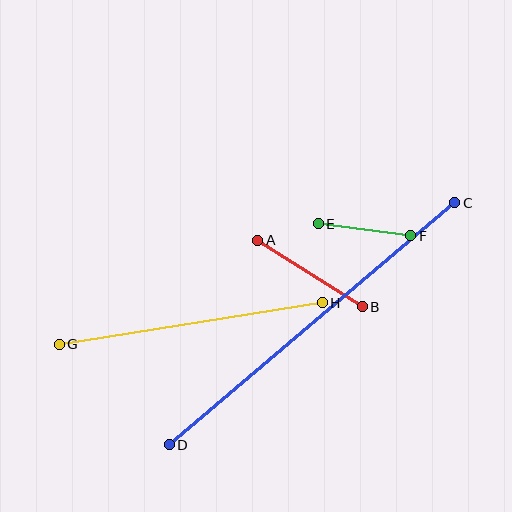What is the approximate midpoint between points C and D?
The midpoint is at approximately (312, 324) pixels.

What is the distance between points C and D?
The distance is approximately 374 pixels.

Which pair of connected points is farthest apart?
Points C and D are farthest apart.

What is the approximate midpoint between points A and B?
The midpoint is at approximately (310, 273) pixels.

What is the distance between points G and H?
The distance is approximately 266 pixels.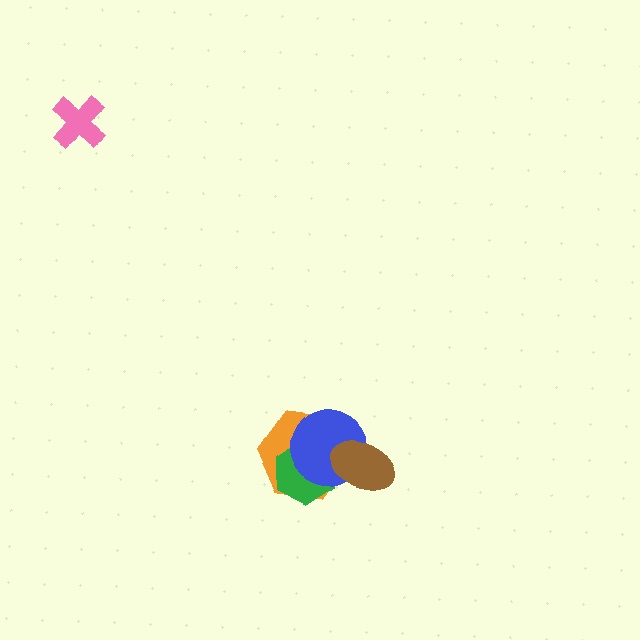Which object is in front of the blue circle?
The brown ellipse is in front of the blue circle.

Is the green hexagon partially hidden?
Yes, it is partially covered by another shape.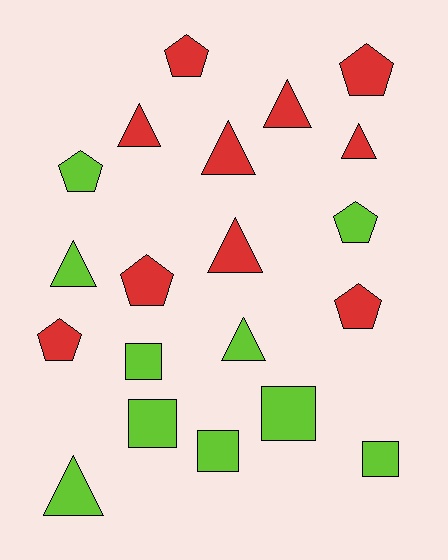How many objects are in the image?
There are 20 objects.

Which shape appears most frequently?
Triangle, with 8 objects.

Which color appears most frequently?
Red, with 10 objects.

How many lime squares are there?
There are 5 lime squares.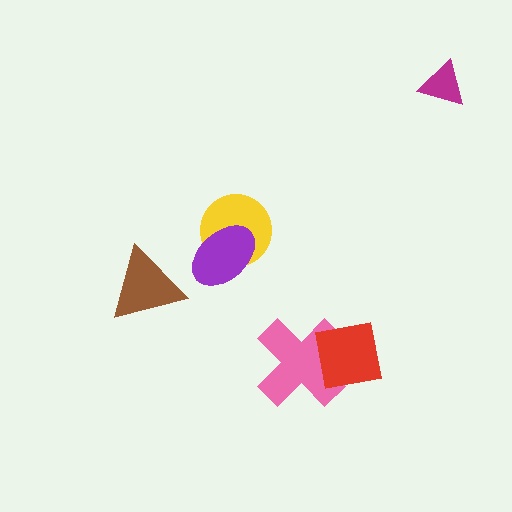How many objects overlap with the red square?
1 object overlaps with the red square.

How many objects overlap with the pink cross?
1 object overlaps with the pink cross.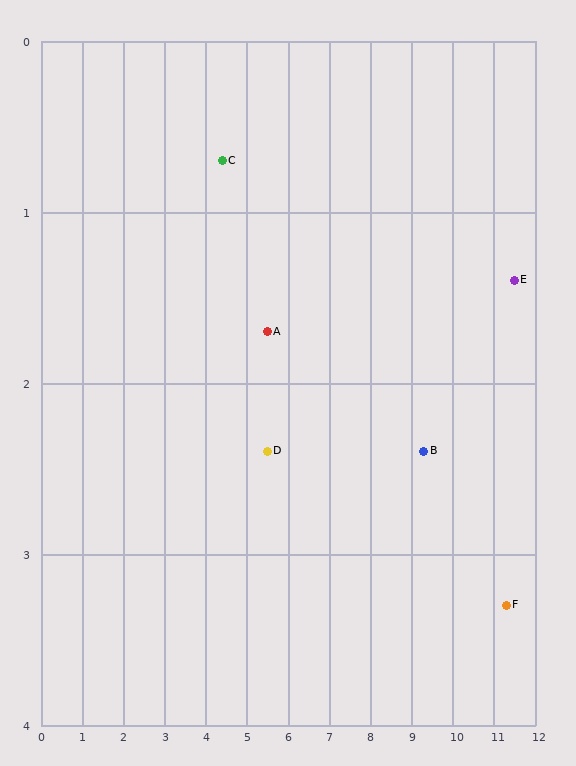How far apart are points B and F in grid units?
Points B and F are about 2.2 grid units apart.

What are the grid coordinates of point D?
Point D is at approximately (5.5, 2.4).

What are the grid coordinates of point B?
Point B is at approximately (9.3, 2.4).